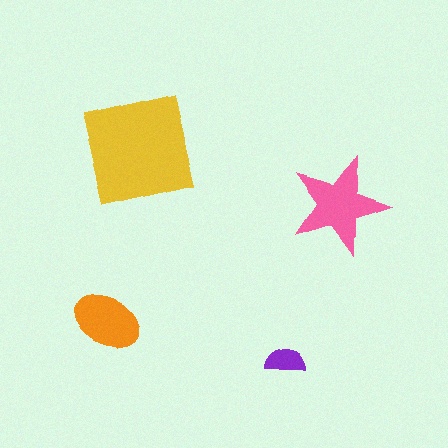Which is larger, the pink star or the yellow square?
The yellow square.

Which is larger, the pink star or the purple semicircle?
The pink star.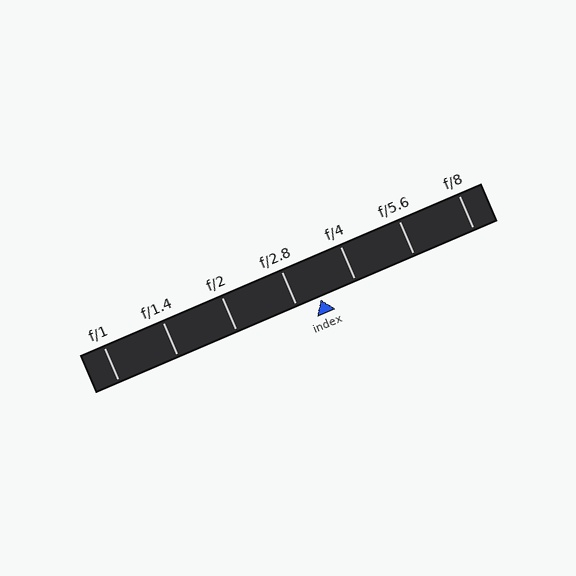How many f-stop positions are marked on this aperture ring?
There are 7 f-stop positions marked.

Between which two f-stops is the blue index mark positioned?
The index mark is between f/2.8 and f/4.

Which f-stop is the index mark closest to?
The index mark is closest to f/2.8.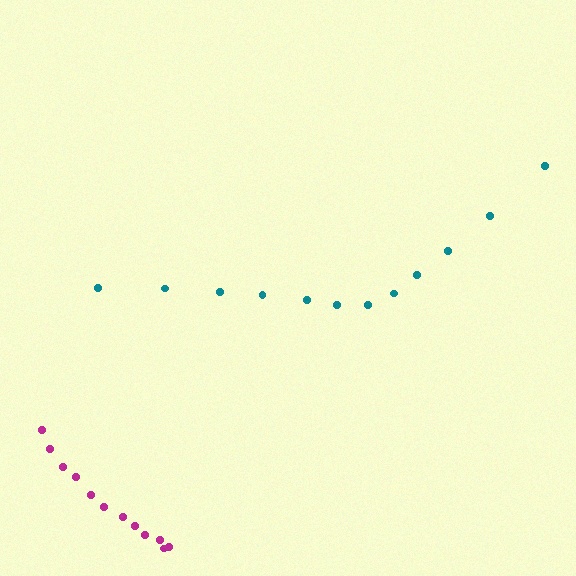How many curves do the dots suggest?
There are 2 distinct paths.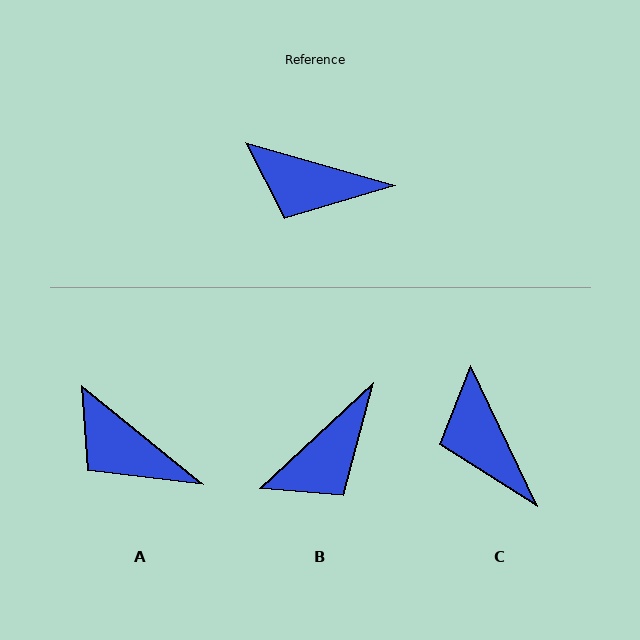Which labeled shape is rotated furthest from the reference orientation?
B, about 59 degrees away.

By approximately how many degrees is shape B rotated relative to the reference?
Approximately 59 degrees counter-clockwise.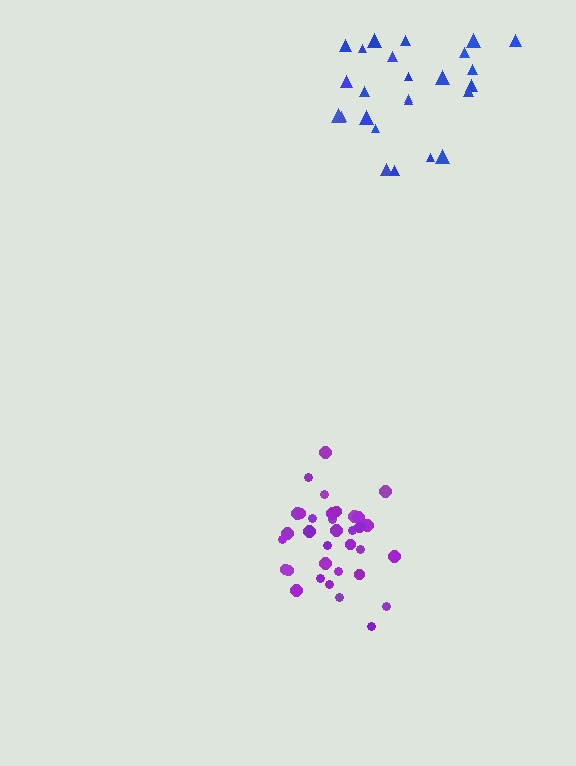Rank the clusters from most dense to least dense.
purple, blue.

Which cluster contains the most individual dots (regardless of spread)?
Purple (35).